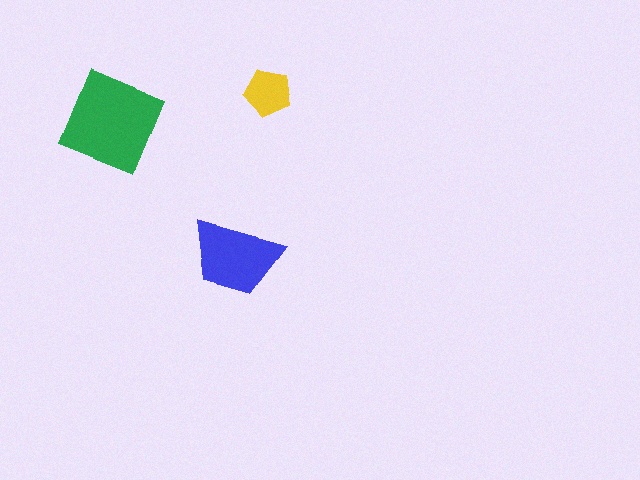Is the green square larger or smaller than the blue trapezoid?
Larger.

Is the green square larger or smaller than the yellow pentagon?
Larger.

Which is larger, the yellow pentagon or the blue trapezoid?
The blue trapezoid.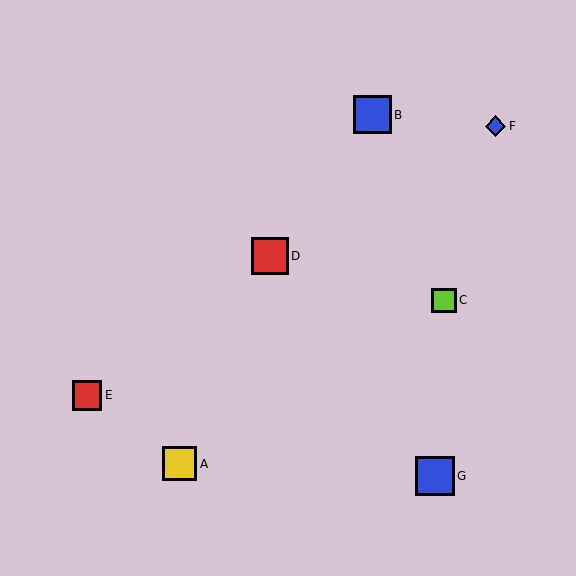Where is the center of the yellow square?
The center of the yellow square is at (179, 464).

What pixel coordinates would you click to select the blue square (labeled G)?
Click at (435, 476) to select the blue square G.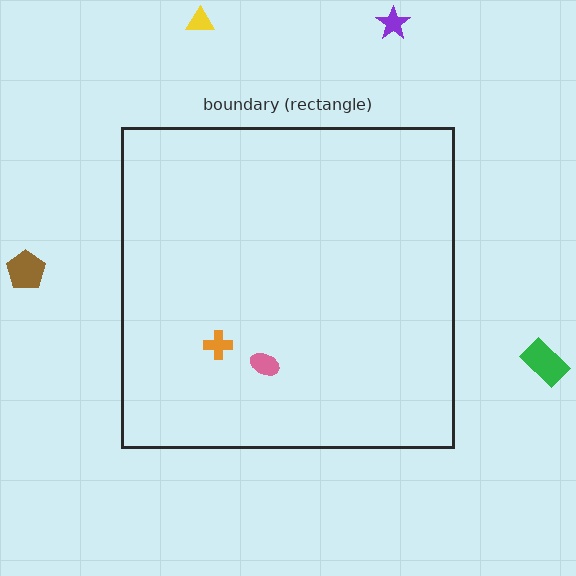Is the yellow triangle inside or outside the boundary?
Outside.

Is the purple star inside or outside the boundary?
Outside.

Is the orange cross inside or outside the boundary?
Inside.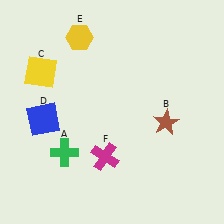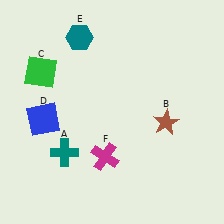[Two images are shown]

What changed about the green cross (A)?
In Image 1, A is green. In Image 2, it changed to teal.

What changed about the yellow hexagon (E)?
In Image 1, E is yellow. In Image 2, it changed to teal.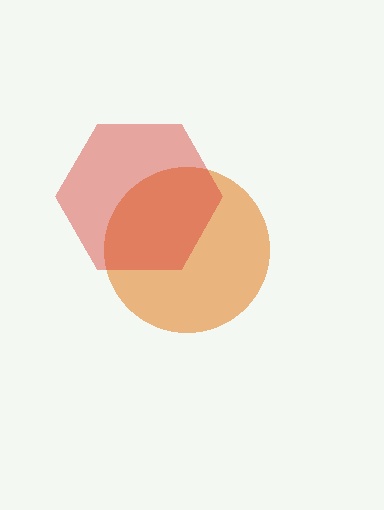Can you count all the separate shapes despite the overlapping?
Yes, there are 2 separate shapes.